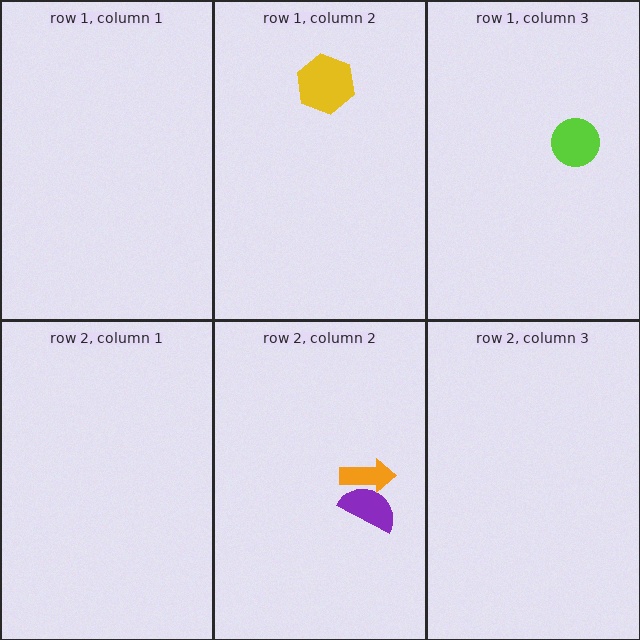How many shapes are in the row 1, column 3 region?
1.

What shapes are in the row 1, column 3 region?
The lime circle.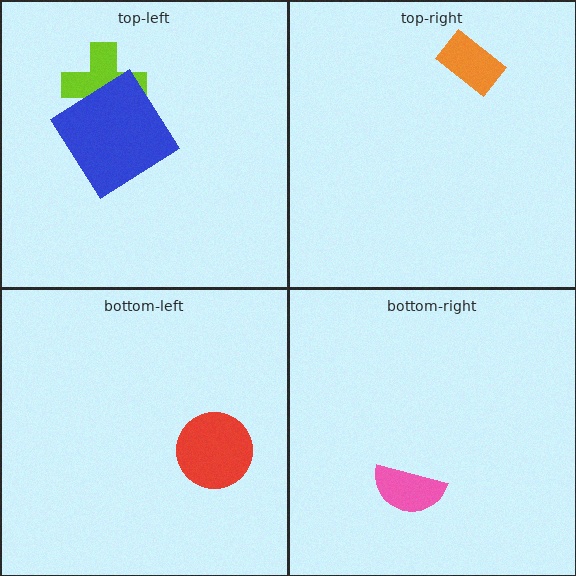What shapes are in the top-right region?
The orange rectangle.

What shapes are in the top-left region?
The lime cross, the blue diamond.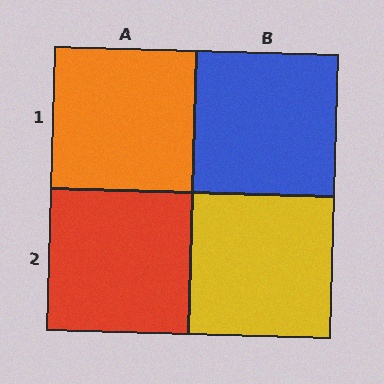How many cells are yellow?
1 cell is yellow.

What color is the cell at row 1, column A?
Orange.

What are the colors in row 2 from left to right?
Red, yellow.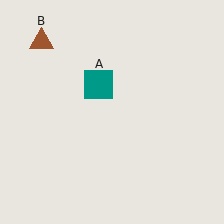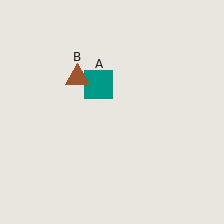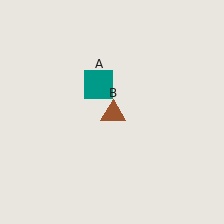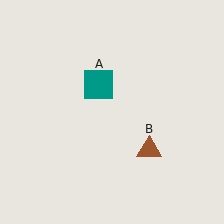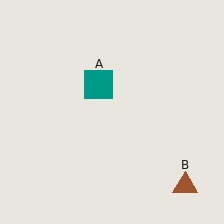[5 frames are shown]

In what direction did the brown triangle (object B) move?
The brown triangle (object B) moved down and to the right.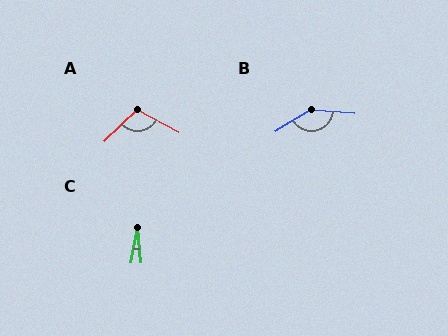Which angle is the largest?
B, at approximately 143 degrees.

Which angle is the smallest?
C, at approximately 15 degrees.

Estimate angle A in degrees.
Approximately 108 degrees.